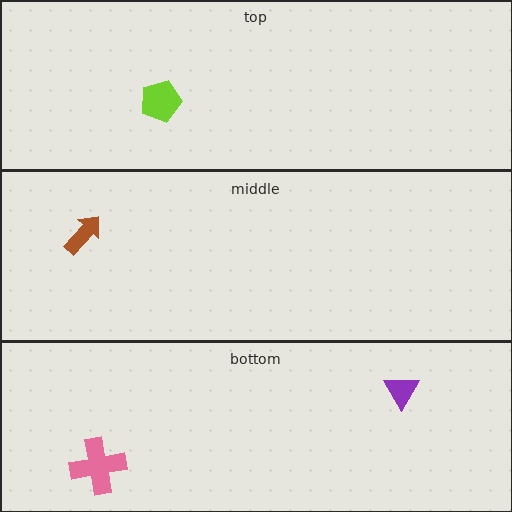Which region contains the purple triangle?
The bottom region.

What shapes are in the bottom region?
The pink cross, the purple triangle.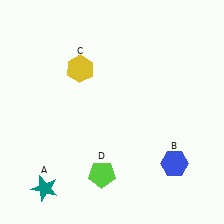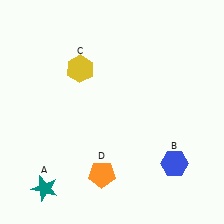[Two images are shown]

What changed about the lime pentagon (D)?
In Image 1, D is lime. In Image 2, it changed to orange.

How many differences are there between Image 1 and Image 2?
There is 1 difference between the two images.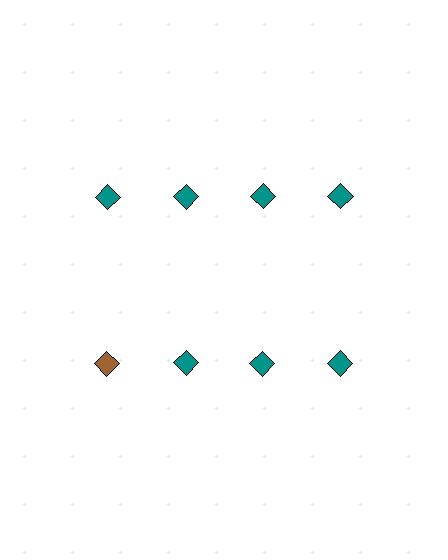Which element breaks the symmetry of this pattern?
The brown diamond in the second row, leftmost column breaks the symmetry. All other shapes are teal diamonds.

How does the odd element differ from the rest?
It has a different color: brown instead of teal.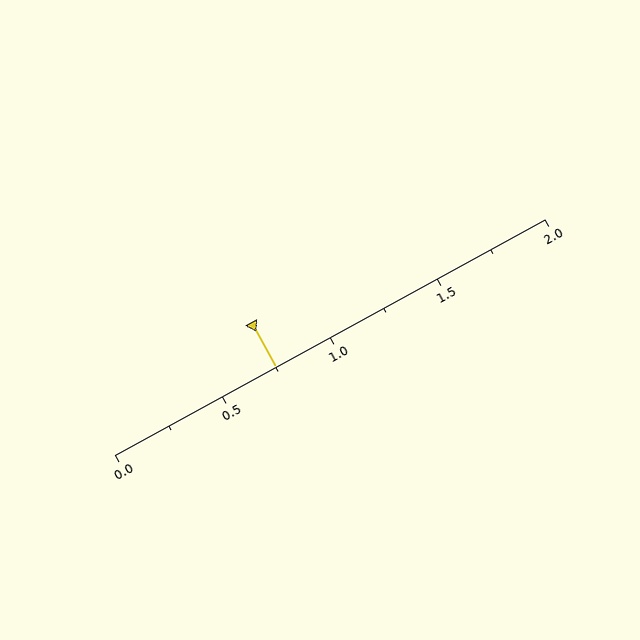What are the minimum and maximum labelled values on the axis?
The axis runs from 0.0 to 2.0.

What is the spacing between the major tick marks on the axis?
The major ticks are spaced 0.5 apart.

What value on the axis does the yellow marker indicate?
The marker indicates approximately 0.75.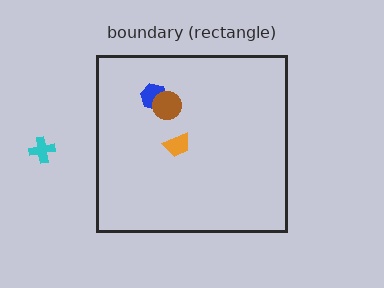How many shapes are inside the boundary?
3 inside, 1 outside.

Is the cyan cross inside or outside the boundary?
Outside.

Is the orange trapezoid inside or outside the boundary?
Inside.